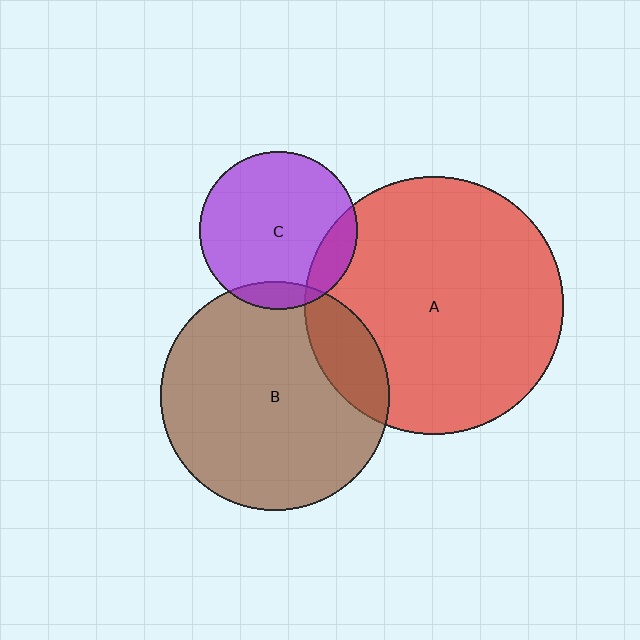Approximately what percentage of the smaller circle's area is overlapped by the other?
Approximately 10%.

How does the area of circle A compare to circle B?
Approximately 1.3 times.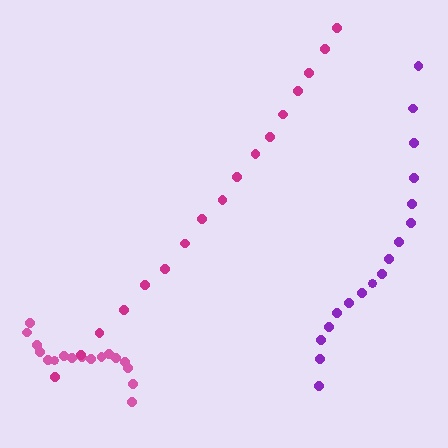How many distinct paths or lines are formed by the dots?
There are 3 distinct paths.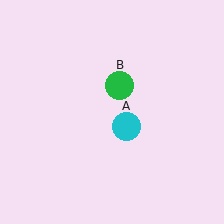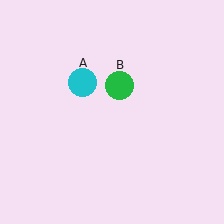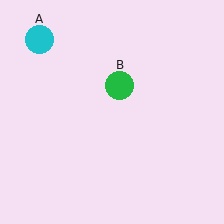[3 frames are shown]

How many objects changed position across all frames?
1 object changed position: cyan circle (object A).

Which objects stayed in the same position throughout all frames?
Green circle (object B) remained stationary.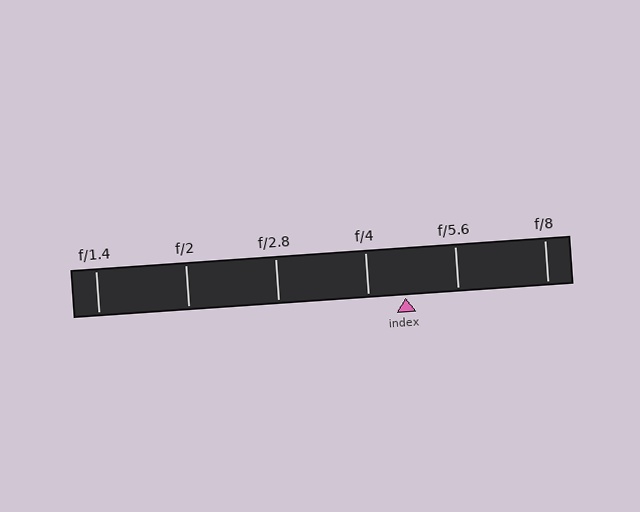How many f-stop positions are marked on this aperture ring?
There are 6 f-stop positions marked.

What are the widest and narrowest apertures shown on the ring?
The widest aperture shown is f/1.4 and the narrowest is f/8.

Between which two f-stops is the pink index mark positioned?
The index mark is between f/4 and f/5.6.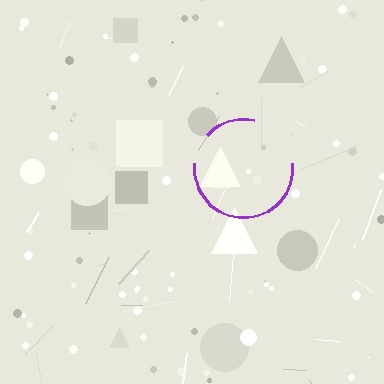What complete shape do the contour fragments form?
The contour fragments form a circle.